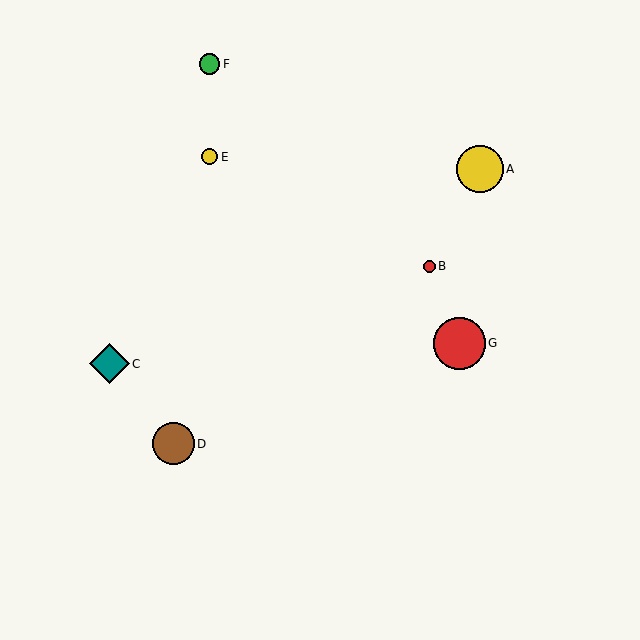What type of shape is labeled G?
Shape G is a red circle.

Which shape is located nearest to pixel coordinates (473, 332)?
The red circle (labeled G) at (459, 343) is nearest to that location.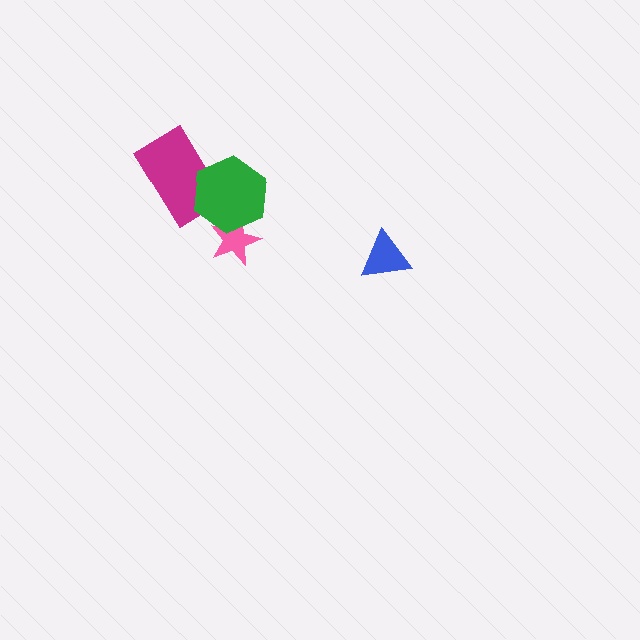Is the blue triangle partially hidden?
No, no other shape covers it.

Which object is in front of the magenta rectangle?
The green hexagon is in front of the magenta rectangle.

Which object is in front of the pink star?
The green hexagon is in front of the pink star.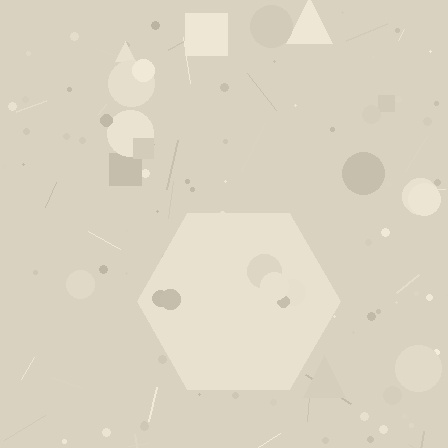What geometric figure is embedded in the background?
A hexagon is embedded in the background.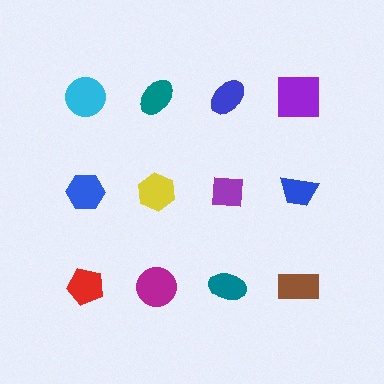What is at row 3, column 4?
A brown rectangle.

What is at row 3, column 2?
A magenta circle.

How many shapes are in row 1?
4 shapes.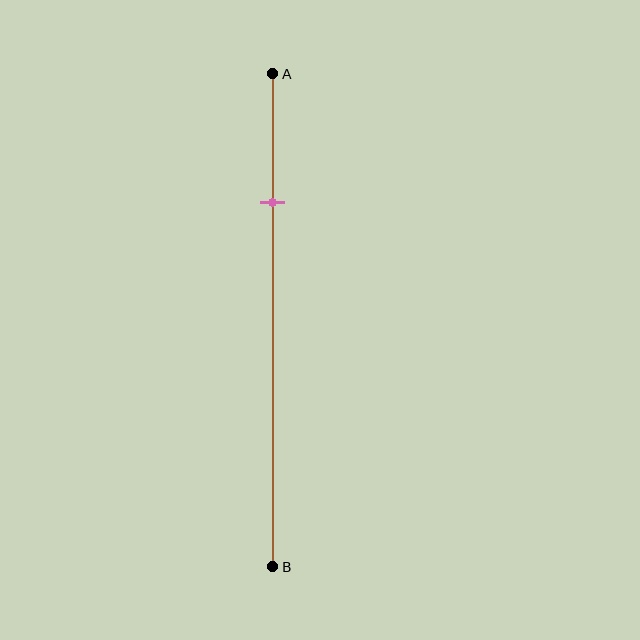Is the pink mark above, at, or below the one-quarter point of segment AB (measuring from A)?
The pink mark is approximately at the one-quarter point of segment AB.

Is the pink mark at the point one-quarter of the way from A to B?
Yes, the mark is approximately at the one-quarter point.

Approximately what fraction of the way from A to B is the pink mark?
The pink mark is approximately 25% of the way from A to B.